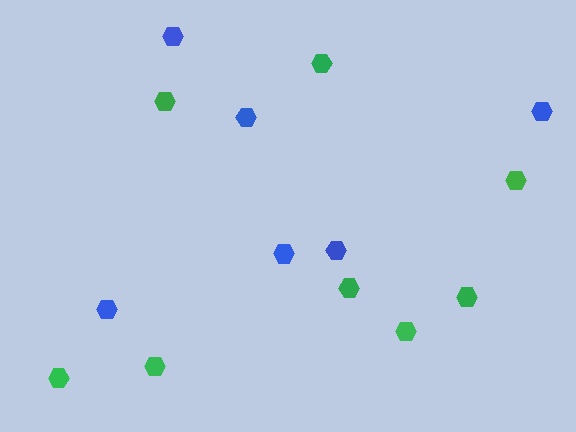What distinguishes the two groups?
There are 2 groups: one group of green hexagons (8) and one group of blue hexagons (6).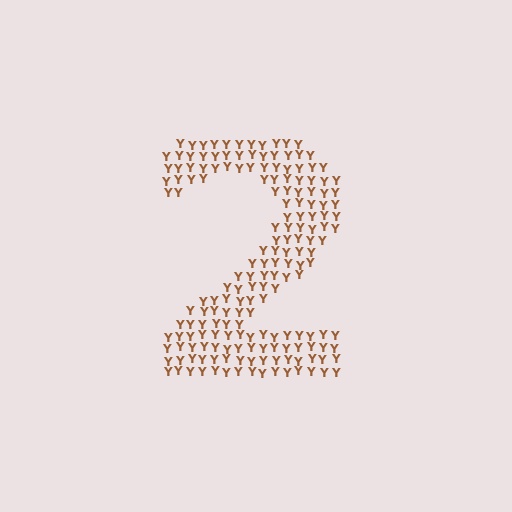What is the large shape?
The large shape is the digit 2.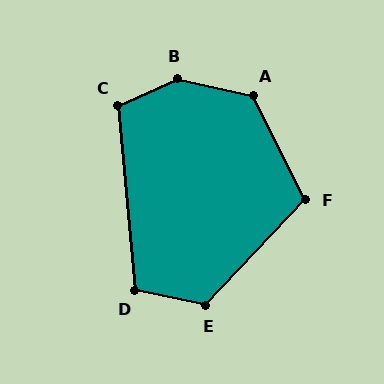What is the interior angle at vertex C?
Approximately 109 degrees (obtuse).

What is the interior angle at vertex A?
Approximately 129 degrees (obtuse).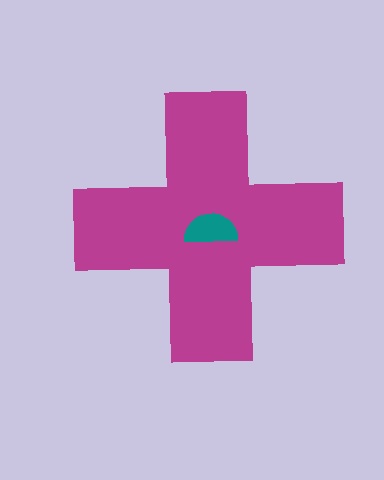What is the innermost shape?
The teal semicircle.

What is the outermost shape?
The magenta cross.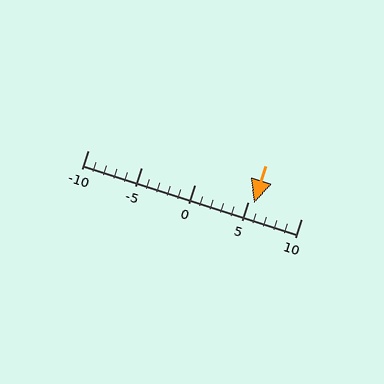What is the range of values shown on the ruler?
The ruler shows values from -10 to 10.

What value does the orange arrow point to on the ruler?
The orange arrow points to approximately 6.